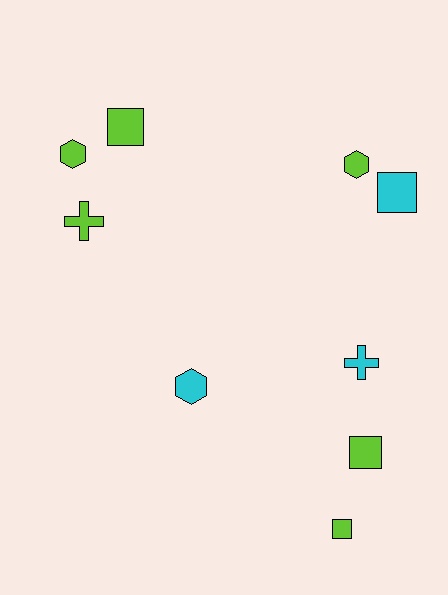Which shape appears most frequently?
Square, with 4 objects.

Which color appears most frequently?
Lime, with 6 objects.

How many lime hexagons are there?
There are 2 lime hexagons.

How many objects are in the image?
There are 9 objects.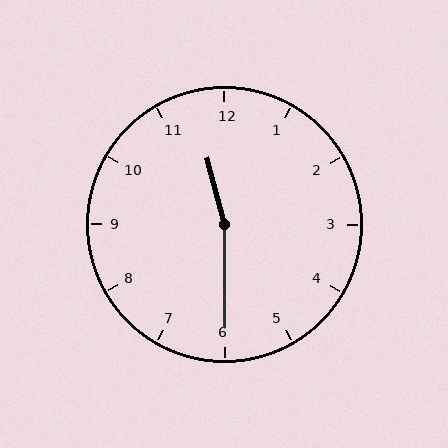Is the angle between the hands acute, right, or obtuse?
It is obtuse.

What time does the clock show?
11:30.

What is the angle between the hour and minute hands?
Approximately 165 degrees.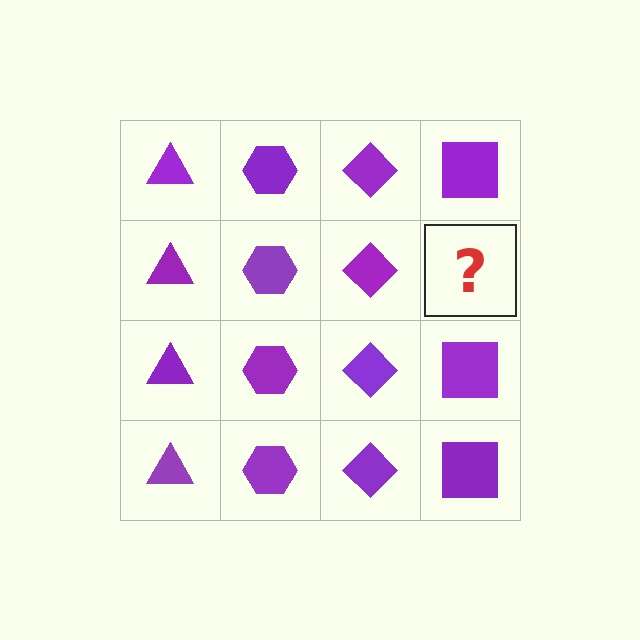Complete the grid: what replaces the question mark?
The question mark should be replaced with a purple square.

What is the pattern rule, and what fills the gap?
The rule is that each column has a consistent shape. The gap should be filled with a purple square.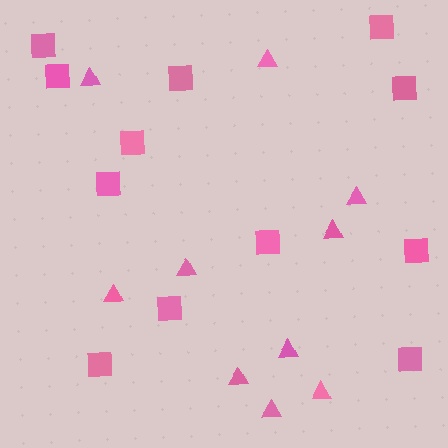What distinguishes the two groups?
There are 2 groups: one group of squares (12) and one group of triangles (10).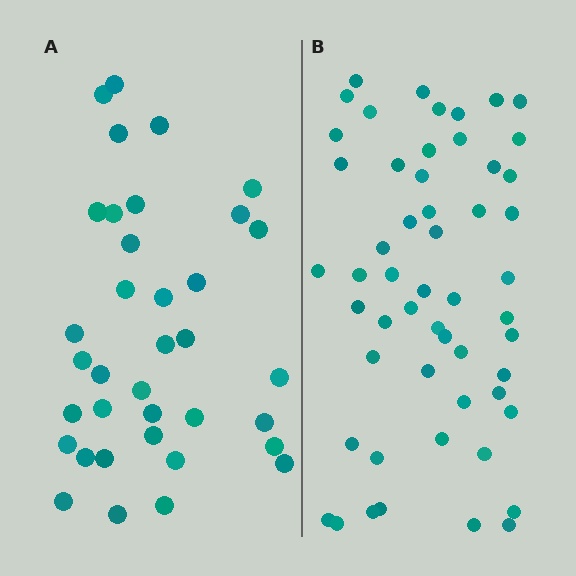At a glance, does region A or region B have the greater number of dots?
Region B (the right region) has more dots.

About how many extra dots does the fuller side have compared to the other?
Region B has approximately 20 more dots than region A.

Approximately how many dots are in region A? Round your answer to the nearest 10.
About 40 dots. (The exact count is 36, which rounds to 40.)